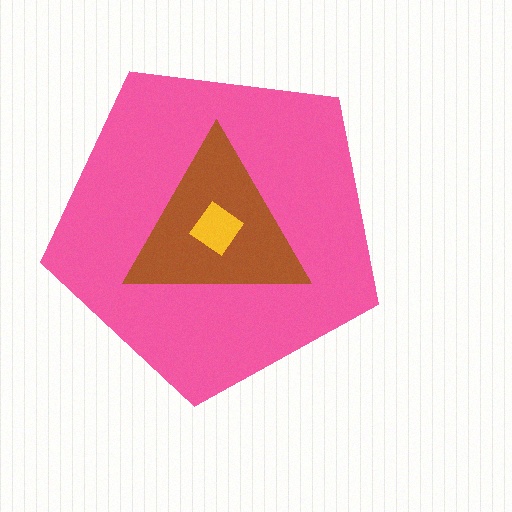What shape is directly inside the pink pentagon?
The brown triangle.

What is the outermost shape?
The pink pentagon.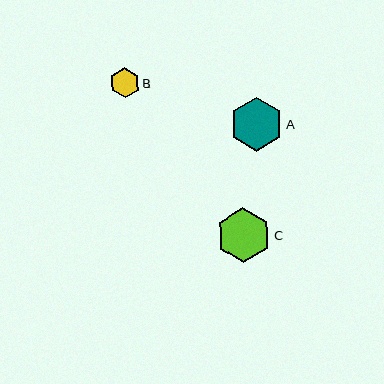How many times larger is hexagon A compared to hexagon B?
Hexagon A is approximately 1.8 times the size of hexagon B.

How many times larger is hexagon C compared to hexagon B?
Hexagon C is approximately 1.8 times the size of hexagon B.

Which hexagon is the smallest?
Hexagon B is the smallest with a size of approximately 30 pixels.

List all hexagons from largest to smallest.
From largest to smallest: C, A, B.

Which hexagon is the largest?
Hexagon C is the largest with a size of approximately 55 pixels.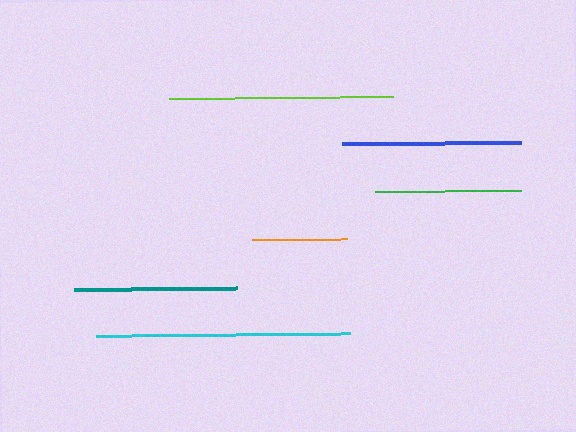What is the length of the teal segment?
The teal segment is approximately 163 pixels long.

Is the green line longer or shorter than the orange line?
The green line is longer than the orange line.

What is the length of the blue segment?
The blue segment is approximately 179 pixels long.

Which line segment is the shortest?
The orange line is the shortest at approximately 94 pixels.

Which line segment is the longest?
The cyan line is the longest at approximately 254 pixels.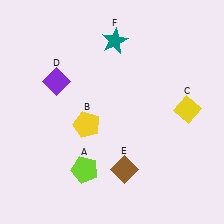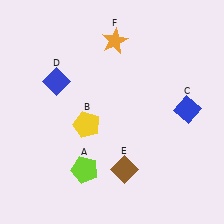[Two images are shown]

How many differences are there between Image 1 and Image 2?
There are 3 differences between the two images.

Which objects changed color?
C changed from yellow to blue. D changed from purple to blue. F changed from teal to orange.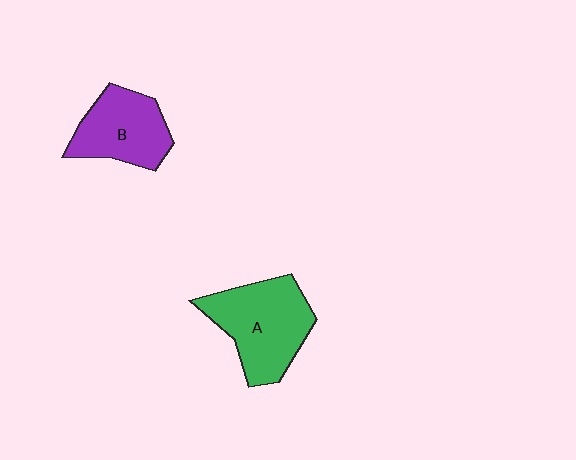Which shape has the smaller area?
Shape B (purple).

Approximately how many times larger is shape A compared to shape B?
Approximately 1.3 times.